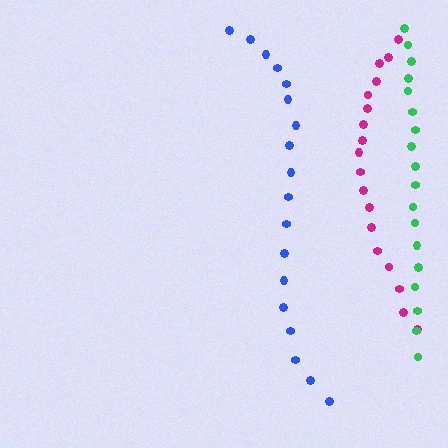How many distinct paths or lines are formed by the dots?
There are 3 distinct paths.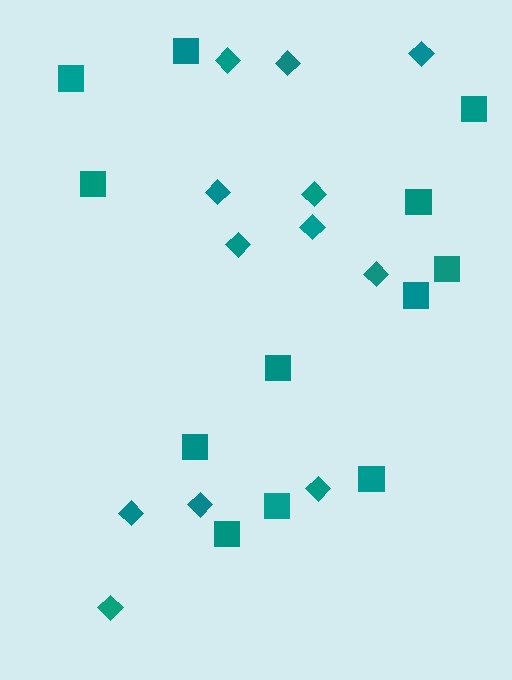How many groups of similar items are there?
There are 2 groups: one group of squares (12) and one group of diamonds (12).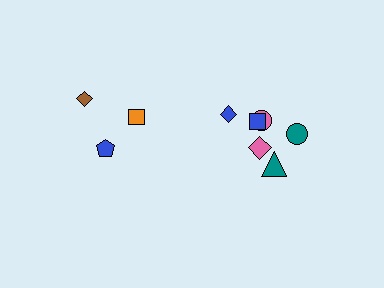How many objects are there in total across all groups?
There are 9 objects.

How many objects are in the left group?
There are 3 objects.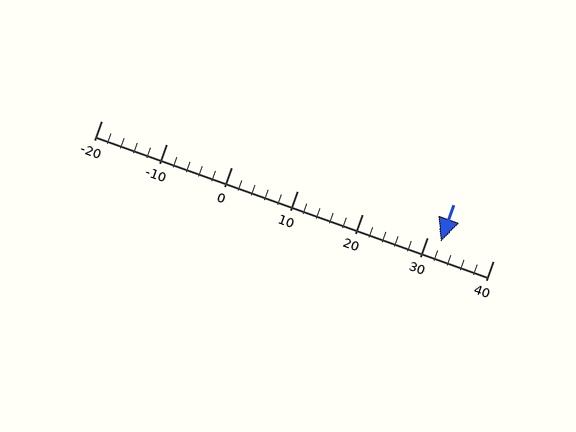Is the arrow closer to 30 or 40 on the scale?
The arrow is closer to 30.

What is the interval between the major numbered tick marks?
The major tick marks are spaced 10 units apart.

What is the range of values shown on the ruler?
The ruler shows values from -20 to 40.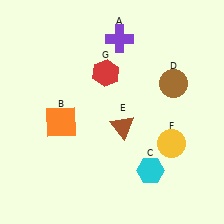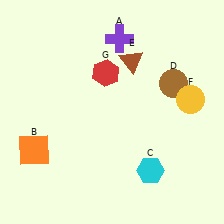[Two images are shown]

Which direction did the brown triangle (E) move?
The brown triangle (E) moved up.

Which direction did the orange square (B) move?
The orange square (B) moved down.